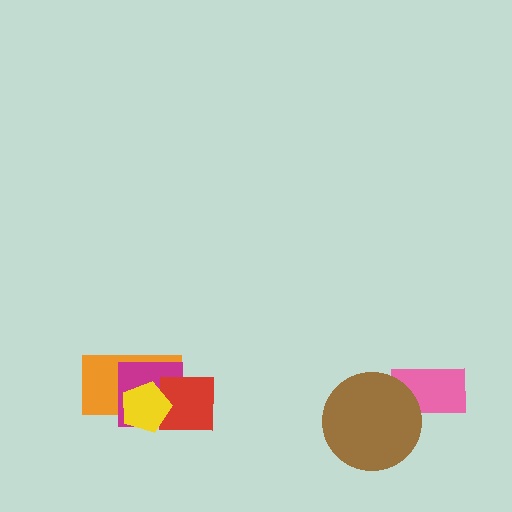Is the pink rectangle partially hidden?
Yes, it is partially covered by another shape.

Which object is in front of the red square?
The yellow pentagon is in front of the red square.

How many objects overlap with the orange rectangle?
3 objects overlap with the orange rectangle.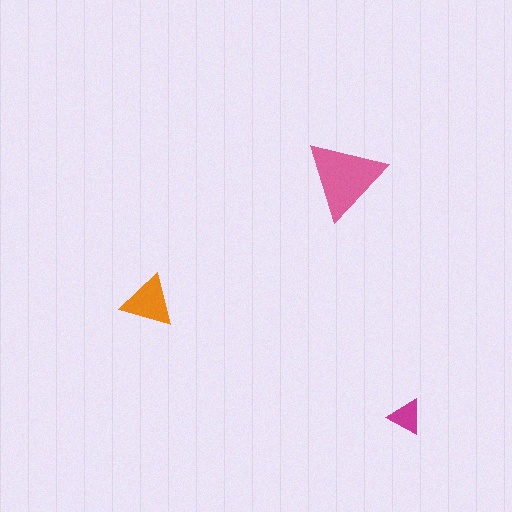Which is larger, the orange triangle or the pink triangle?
The pink one.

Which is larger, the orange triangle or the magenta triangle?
The orange one.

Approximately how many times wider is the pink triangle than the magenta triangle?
About 2 times wider.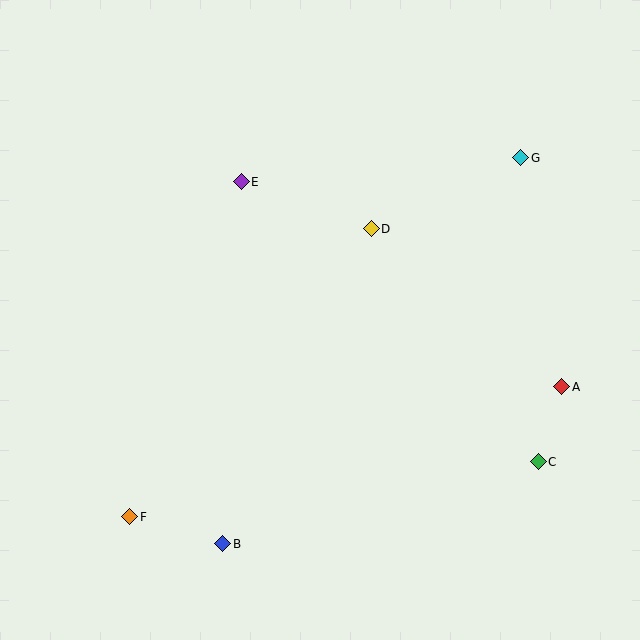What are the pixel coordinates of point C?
Point C is at (538, 462).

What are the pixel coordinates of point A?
Point A is at (562, 387).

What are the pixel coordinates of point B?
Point B is at (223, 544).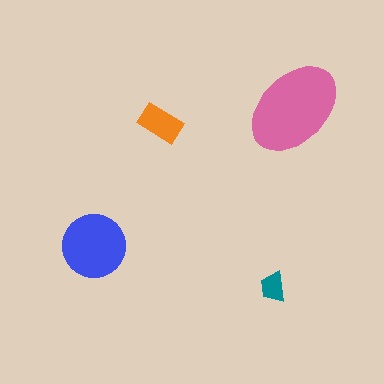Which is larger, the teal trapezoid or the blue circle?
The blue circle.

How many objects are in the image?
There are 4 objects in the image.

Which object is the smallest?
The teal trapezoid.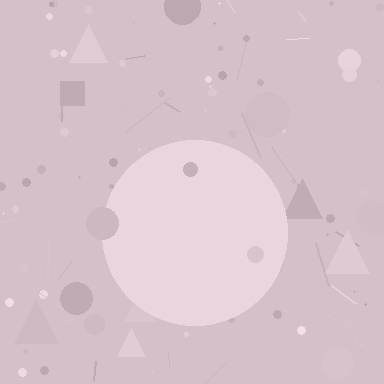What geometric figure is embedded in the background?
A circle is embedded in the background.